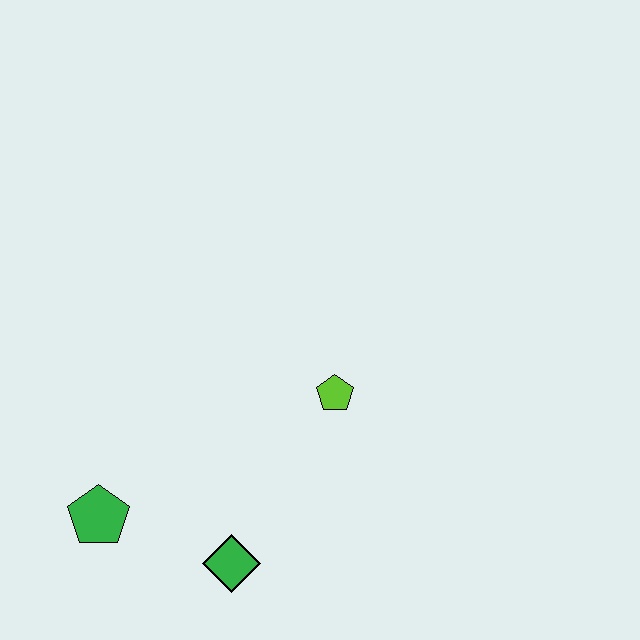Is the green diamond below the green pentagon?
Yes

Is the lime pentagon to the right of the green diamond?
Yes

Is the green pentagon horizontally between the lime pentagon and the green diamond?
No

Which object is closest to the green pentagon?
The green diamond is closest to the green pentagon.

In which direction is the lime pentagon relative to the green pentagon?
The lime pentagon is to the right of the green pentagon.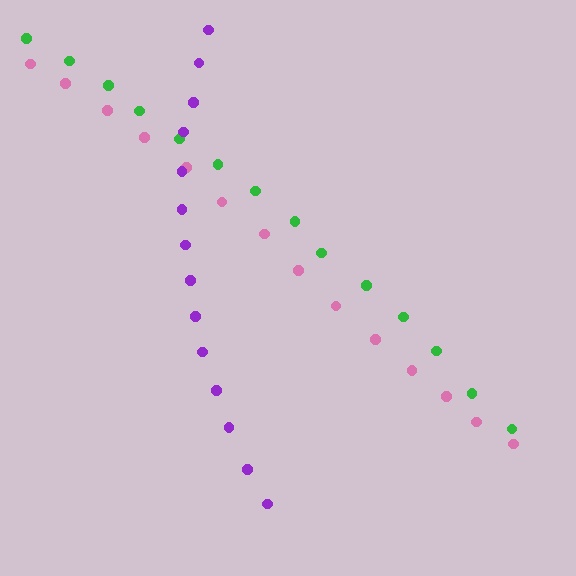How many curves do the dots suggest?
There are 3 distinct paths.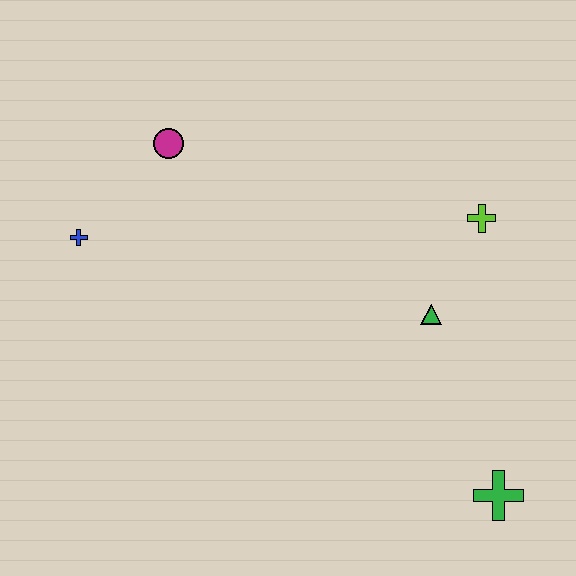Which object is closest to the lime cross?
The green triangle is closest to the lime cross.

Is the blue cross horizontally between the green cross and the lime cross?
No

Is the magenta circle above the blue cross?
Yes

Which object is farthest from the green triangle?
The blue cross is farthest from the green triangle.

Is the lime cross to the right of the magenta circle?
Yes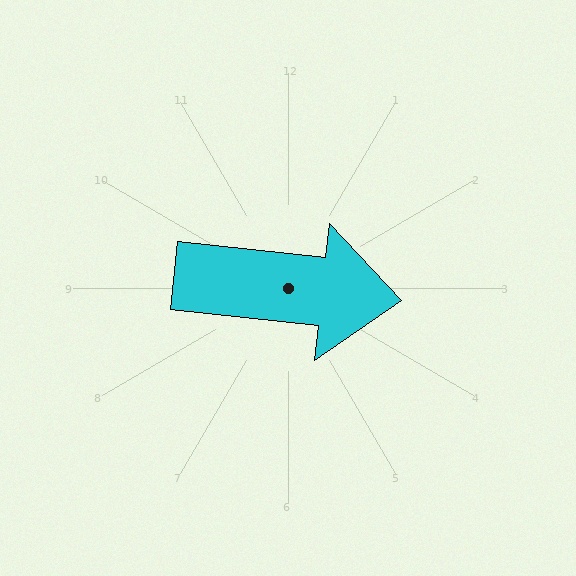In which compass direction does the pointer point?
East.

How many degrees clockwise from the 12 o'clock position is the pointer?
Approximately 96 degrees.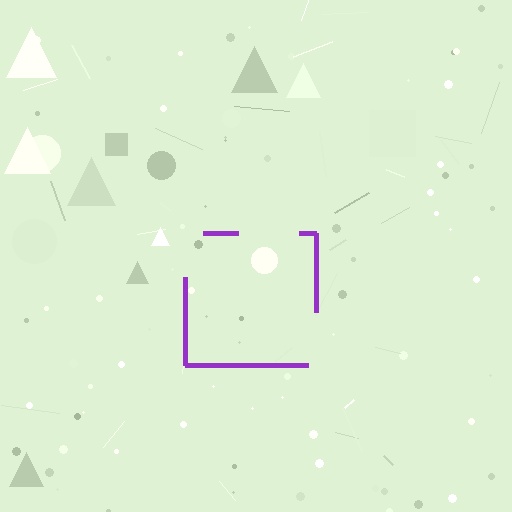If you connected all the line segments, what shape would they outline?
They would outline a square.